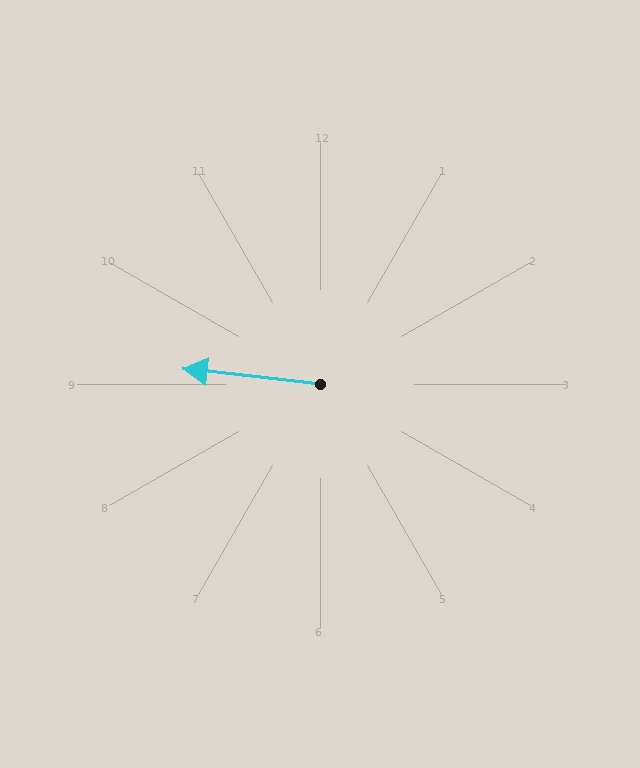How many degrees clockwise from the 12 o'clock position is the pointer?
Approximately 276 degrees.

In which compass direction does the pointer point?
West.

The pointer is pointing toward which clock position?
Roughly 9 o'clock.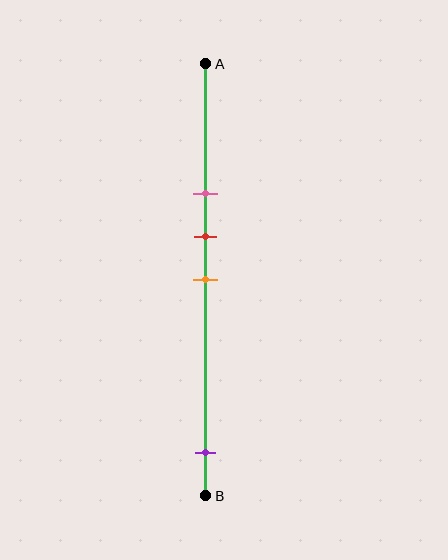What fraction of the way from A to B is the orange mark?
The orange mark is approximately 50% (0.5) of the way from A to B.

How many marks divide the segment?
There are 4 marks dividing the segment.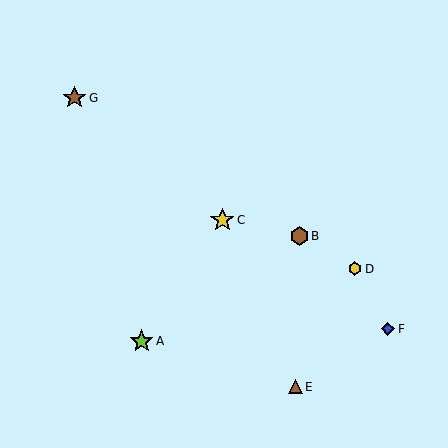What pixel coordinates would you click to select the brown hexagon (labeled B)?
Click at (299, 236) to select the brown hexagon B.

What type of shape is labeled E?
Shape E is a brown triangle.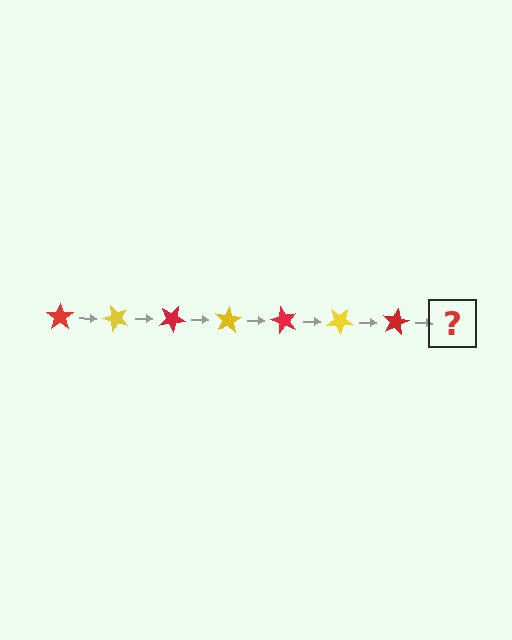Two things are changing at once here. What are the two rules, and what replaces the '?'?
The two rules are that it rotates 50 degrees each step and the color cycles through red and yellow. The '?' should be a yellow star, rotated 350 degrees from the start.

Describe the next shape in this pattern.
It should be a yellow star, rotated 350 degrees from the start.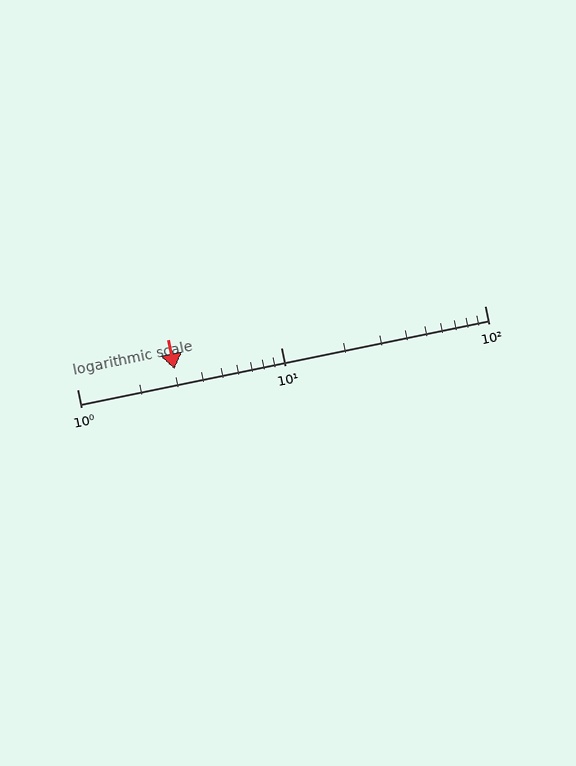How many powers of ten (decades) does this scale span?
The scale spans 2 decades, from 1 to 100.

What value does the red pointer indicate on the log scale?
The pointer indicates approximately 3.